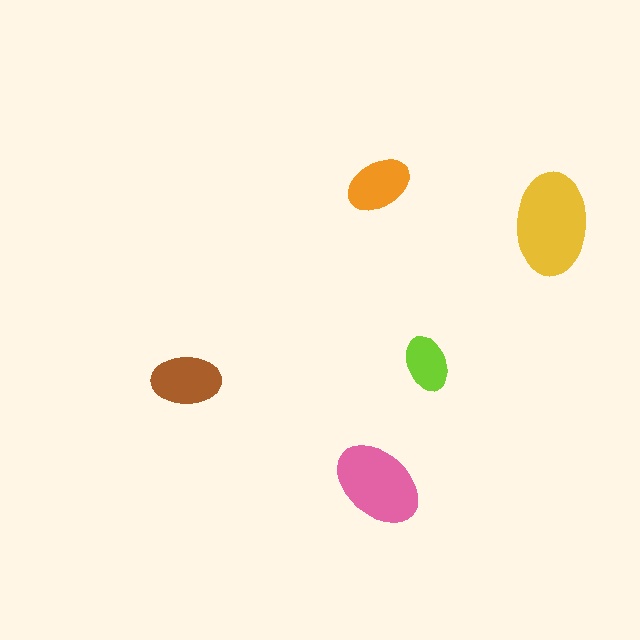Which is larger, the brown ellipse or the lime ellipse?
The brown one.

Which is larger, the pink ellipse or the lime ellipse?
The pink one.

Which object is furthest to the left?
The brown ellipse is leftmost.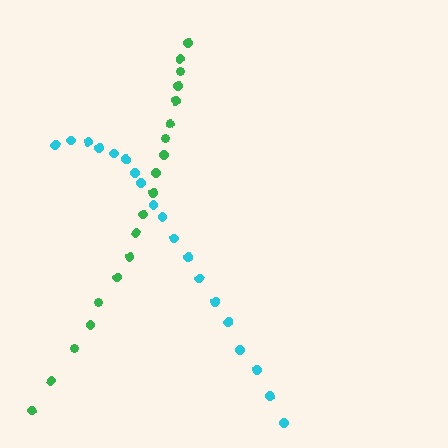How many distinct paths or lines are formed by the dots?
There are 2 distinct paths.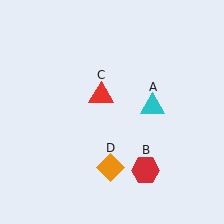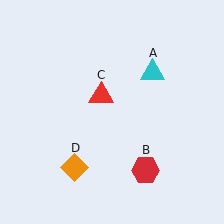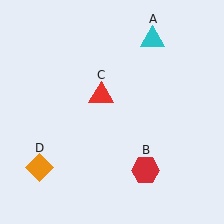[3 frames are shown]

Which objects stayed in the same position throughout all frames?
Red hexagon (object B) and red triangle (object C) remained stationary.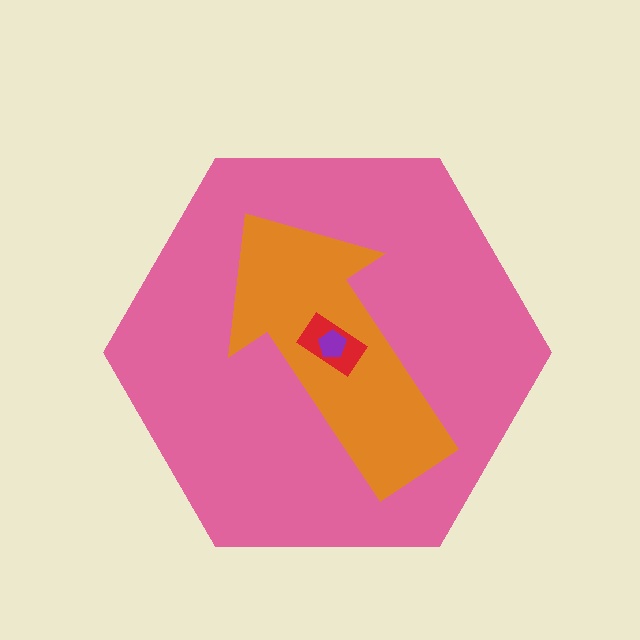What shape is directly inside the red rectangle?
The purple pentagon.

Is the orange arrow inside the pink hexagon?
Yes.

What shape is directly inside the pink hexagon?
The orange arrow.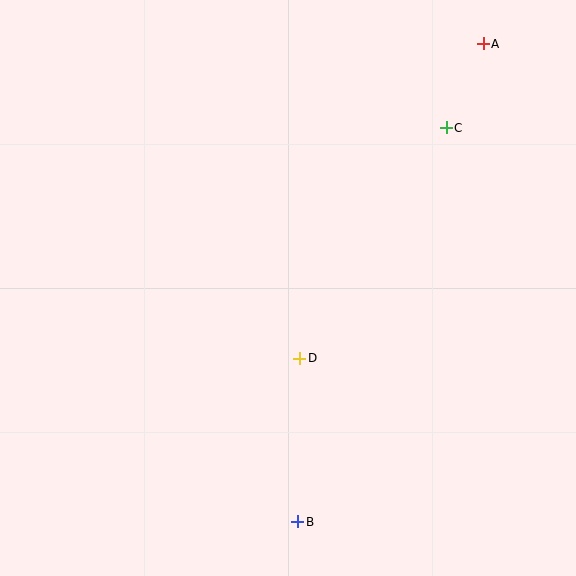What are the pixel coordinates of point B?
Point B is at (298, 522).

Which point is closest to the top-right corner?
Point A is closest to the top-right corner.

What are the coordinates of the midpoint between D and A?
The midpoint between D and A is at (391, 201).